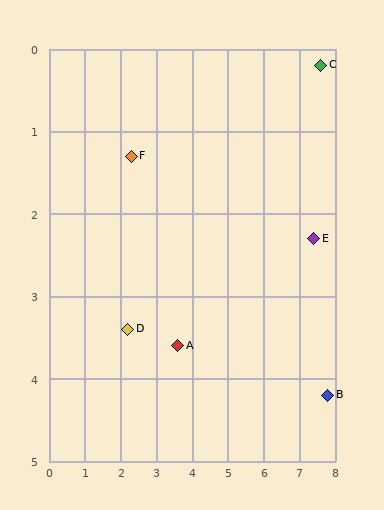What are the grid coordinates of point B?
Point B is at approximately (7.8, 4.2).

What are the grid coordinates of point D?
Point D is at approximately (2.2, 3.4).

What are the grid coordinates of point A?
Point A is at approximately (3.6, 3.6).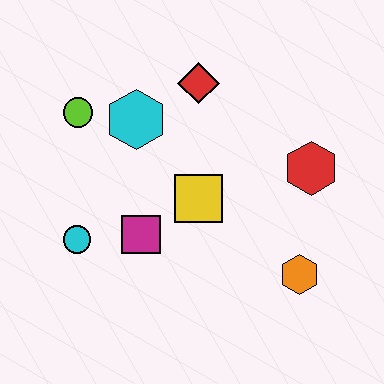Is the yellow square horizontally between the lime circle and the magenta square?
No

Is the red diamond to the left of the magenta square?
No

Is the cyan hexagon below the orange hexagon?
No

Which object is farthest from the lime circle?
The orange hexagon is farthest from the lime circle.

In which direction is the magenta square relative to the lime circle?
The magenta square is below the lime circle.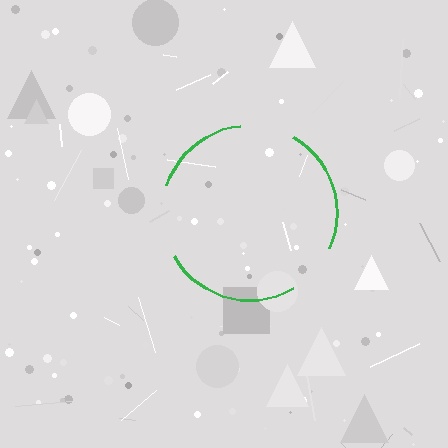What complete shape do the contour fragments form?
The contour fragments form a circle.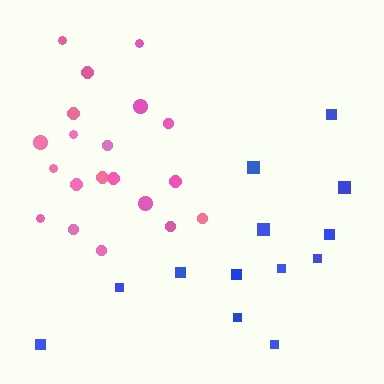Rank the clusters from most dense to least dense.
pink, blue.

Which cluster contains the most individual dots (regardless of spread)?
Pink (20).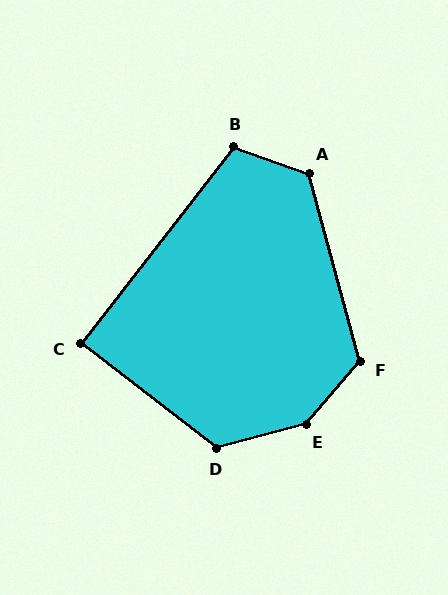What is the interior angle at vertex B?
Approximately 109 degrees (obtuse).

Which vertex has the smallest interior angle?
C, at approximately 90 degrees.